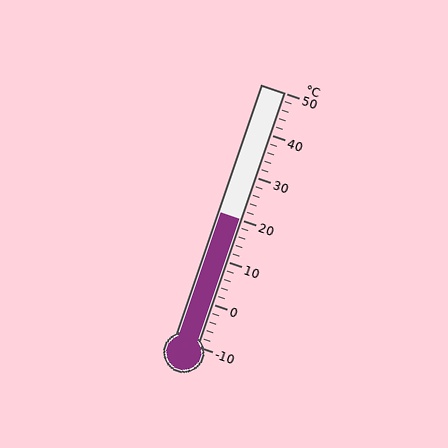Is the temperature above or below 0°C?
The temperature is above 0°C.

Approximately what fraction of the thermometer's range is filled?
The thermometer is filled to approximately 50% of its range.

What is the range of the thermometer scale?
The thermometer scale ranges from -10°C to 50°C.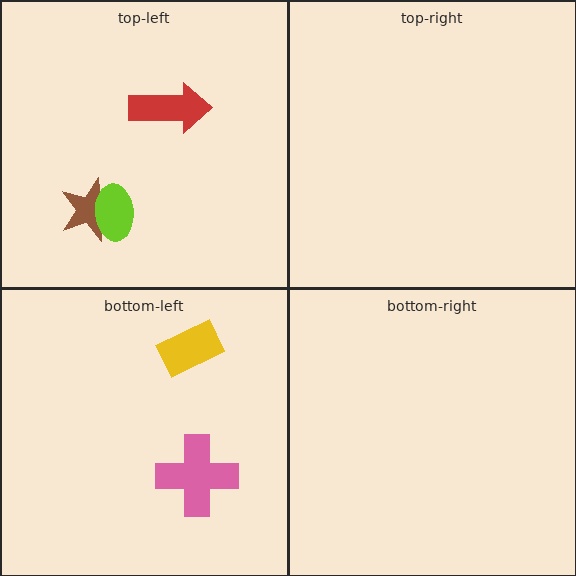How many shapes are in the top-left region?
3.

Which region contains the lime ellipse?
The top-left region.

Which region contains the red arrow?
The top-left region.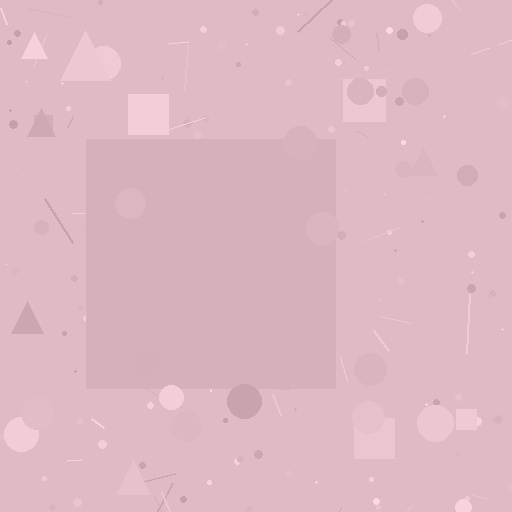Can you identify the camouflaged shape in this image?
The camouflaged shape is a square.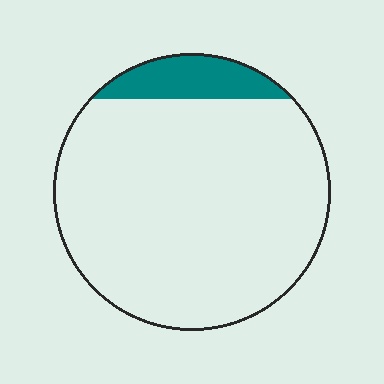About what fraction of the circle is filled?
About one tenth (1/10).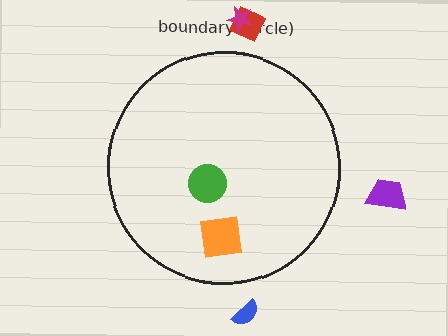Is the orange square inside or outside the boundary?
Inside.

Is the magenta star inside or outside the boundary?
Outside.